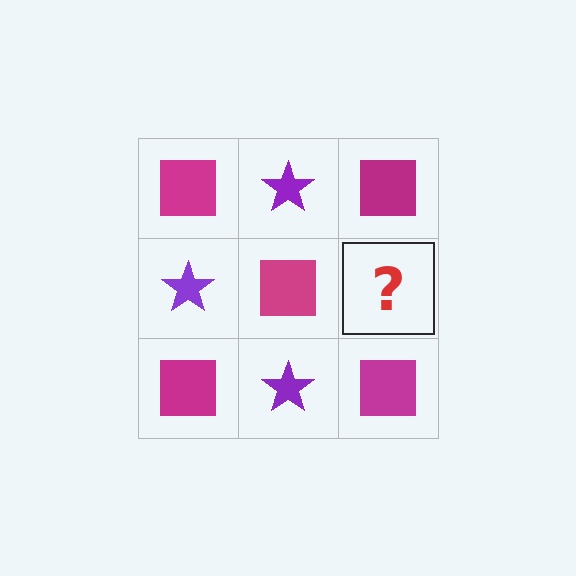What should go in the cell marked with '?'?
The missing cell should contain a purple star.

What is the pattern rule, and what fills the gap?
The rule is that it alternates magenta square and purple star in a checkerboard pattern. The gap should be filled with a purple star.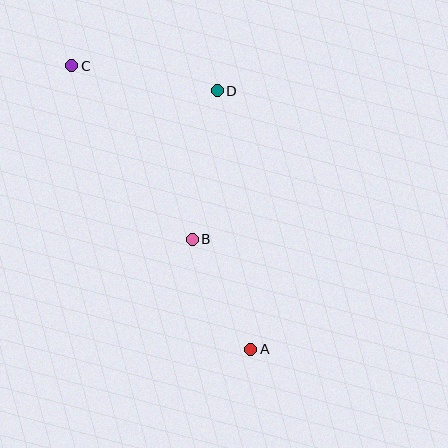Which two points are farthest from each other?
Points A and C are farthest from each other.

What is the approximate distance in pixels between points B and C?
The distance between B and C is approximately 211 pixels.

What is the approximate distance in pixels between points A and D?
The distance between A and D is approximately 261 pixels.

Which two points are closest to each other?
Points A and B are closest to each other.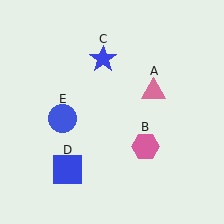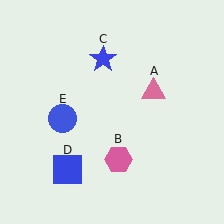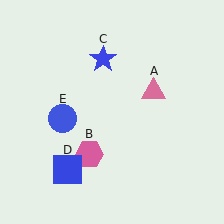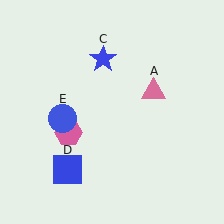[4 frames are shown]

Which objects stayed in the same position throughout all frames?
Pink triangle (object A) and blue star (object C) and blue square (object D) and blue circle (object E) remained stationary.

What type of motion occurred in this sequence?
The pink hexagon (object B) rotated clockwise around the center of the scene.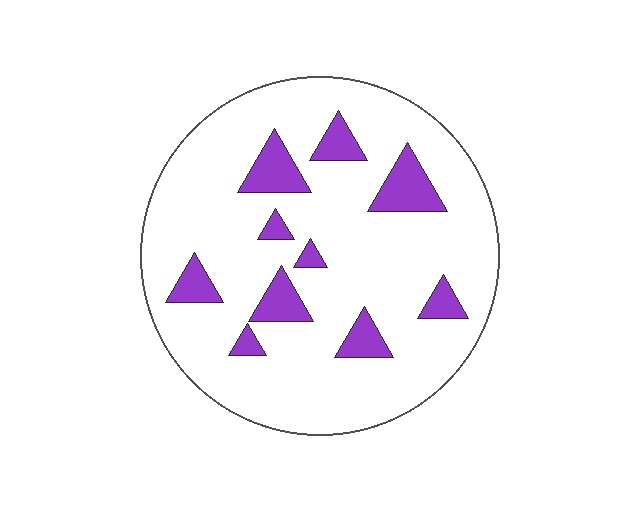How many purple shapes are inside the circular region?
10.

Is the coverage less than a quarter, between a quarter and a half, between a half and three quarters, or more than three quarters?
Less than a quarter.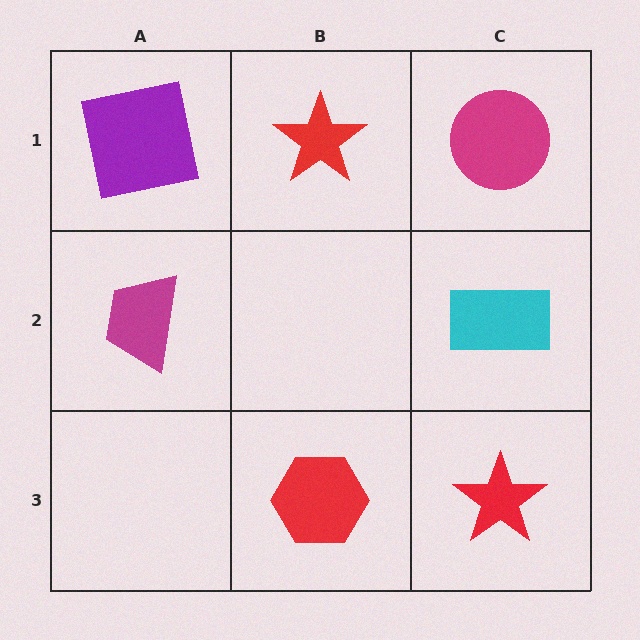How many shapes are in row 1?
3 shapes.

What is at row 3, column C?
A red star.